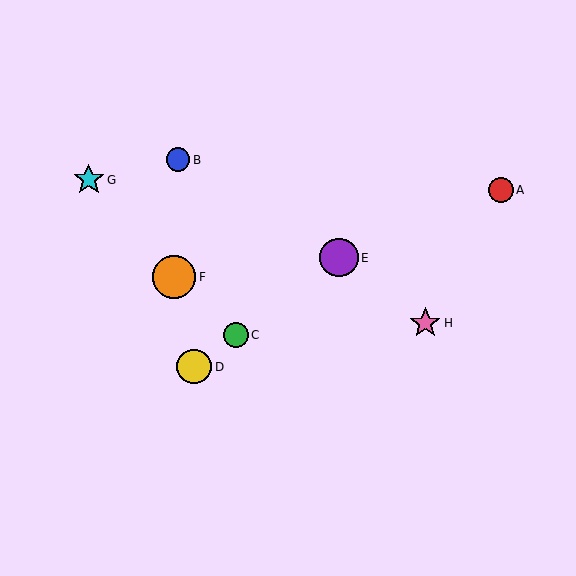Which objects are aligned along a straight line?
Objects C, D, E are aligned along a straight line.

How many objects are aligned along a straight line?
3 objects (C, D, E) are aligned along a straight line.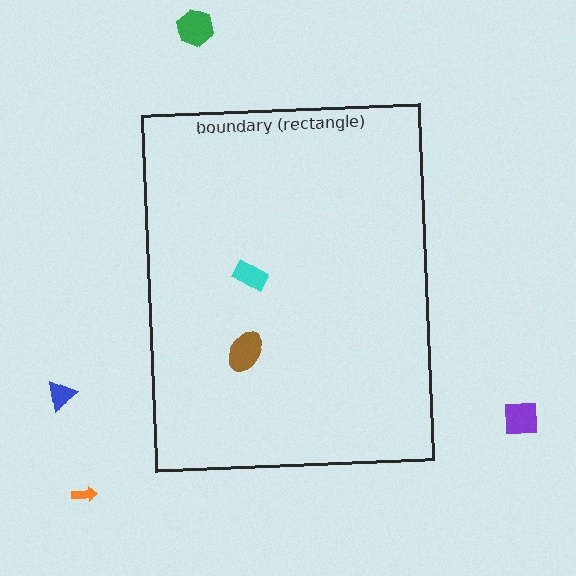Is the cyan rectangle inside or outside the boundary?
Inside.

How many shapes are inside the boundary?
2 inside, 4 outside.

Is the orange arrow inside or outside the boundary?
Outside.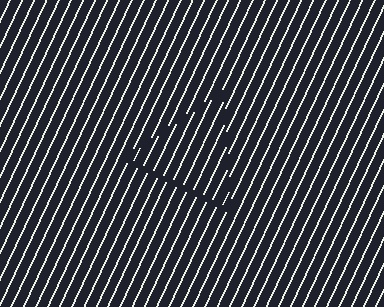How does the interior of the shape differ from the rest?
The interior of the shape contains the same grating, shifted by half a period — the contour is defined by the phase discontinuity where line-ends from the inner and outer gratings abut.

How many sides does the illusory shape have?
3 sides — the line-ends trace a triangle.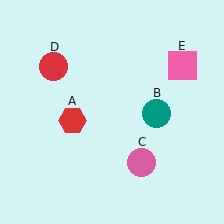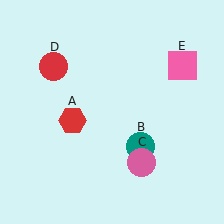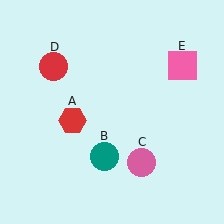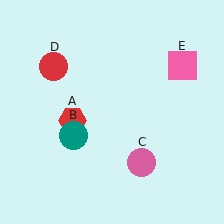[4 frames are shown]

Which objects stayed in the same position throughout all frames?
Red hexagon (object A) and pink circle (object C) and red circle (object D) and pink square (object E) remained stationary.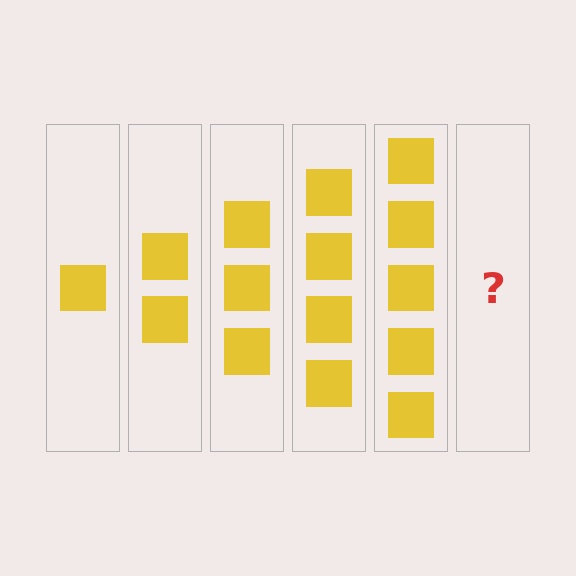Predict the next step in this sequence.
The next step is 6 squares.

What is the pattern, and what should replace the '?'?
The pattern is that each step adds one more square. The '?' should be 6 squares.